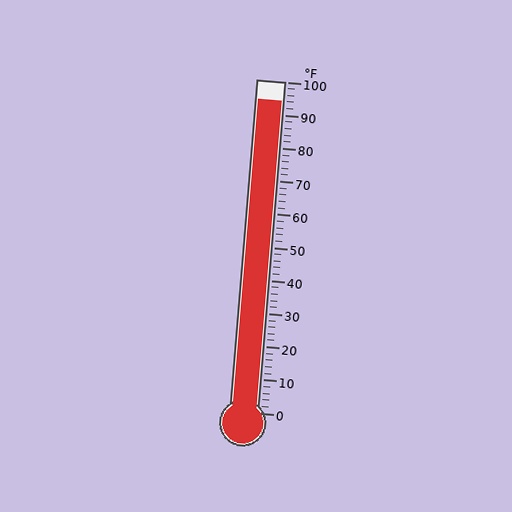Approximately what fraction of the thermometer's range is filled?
The thermometer is filled to approximately 95% of its range.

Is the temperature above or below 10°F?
The temperature is above 10°F.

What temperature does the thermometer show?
The thermometer shows approximately 94°F.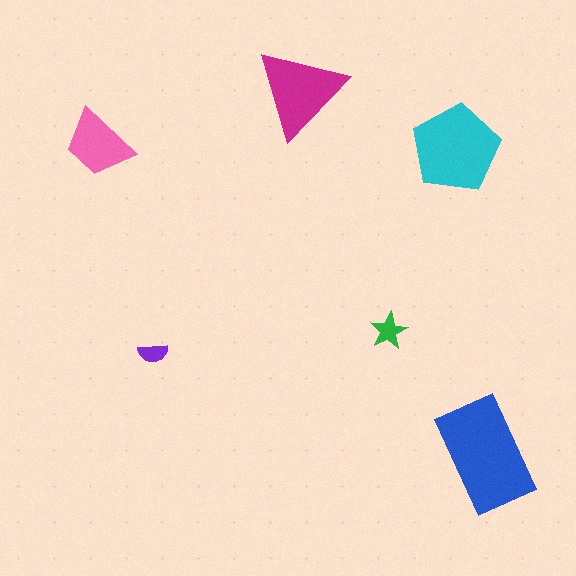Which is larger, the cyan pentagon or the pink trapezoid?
The cyan pentagon.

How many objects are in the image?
There are 6 objects in the image.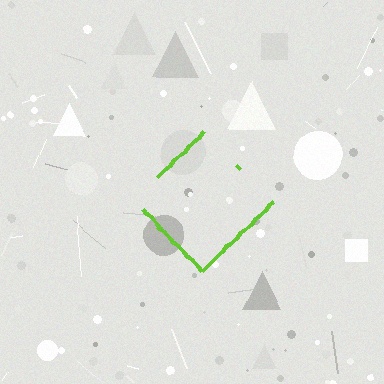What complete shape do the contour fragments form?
The contour fragments form a diamond.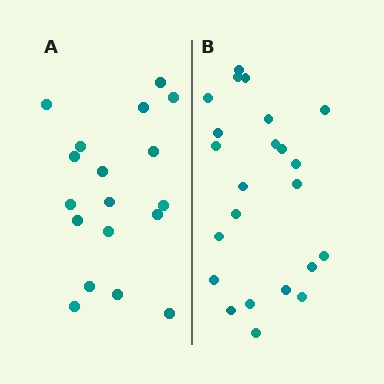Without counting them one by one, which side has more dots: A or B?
Region B (the right region) has more dots.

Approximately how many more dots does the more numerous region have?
Region B has about 5 more dots than region A.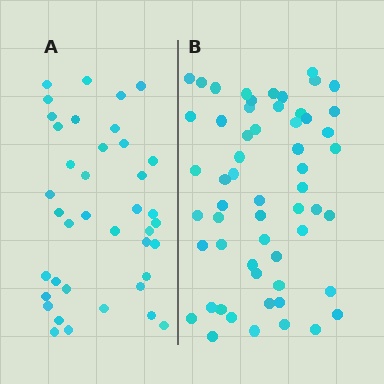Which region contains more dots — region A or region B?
Region B (the right region) has more dots.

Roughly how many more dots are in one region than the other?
Region B has approximately 20 more dots than region A.